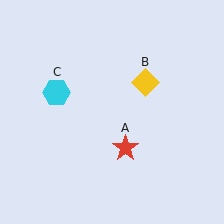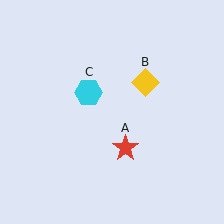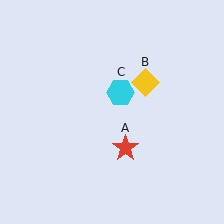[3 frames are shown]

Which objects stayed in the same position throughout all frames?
Red star (object A) and yellow diamond (object B) remained stationary.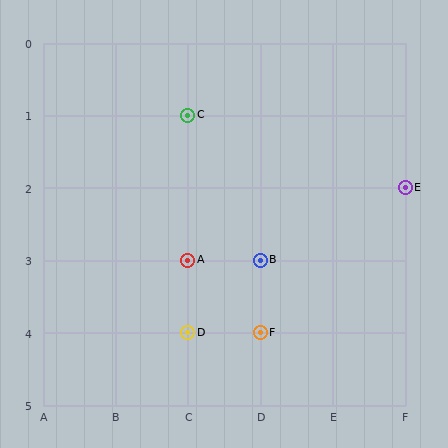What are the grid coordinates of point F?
Point F is at grid coordinates (D, 4).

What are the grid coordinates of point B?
Point B is at grid coordinates (D, 3).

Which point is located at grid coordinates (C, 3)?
Point A is at (C, 3).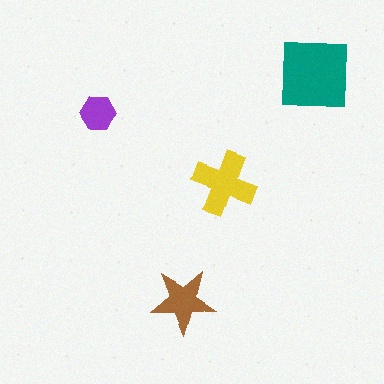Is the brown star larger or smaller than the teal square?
Smaller.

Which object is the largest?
The teal square.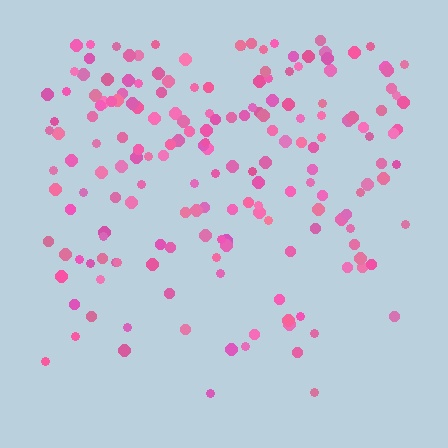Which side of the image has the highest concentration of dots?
The top.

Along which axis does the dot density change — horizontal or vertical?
Vertical.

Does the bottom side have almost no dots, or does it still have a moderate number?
Still a moderate number, just noticeably fewer than the top.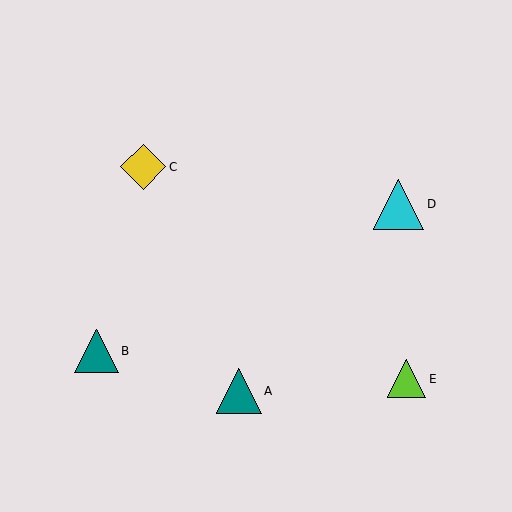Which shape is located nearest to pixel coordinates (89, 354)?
The teal triangle (labeled B) at (96, 351) is nearest to that location.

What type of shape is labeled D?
Shape D is a cyan triangle.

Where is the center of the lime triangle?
The center of the lime triangle is at (406, 379).